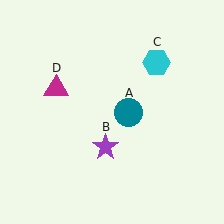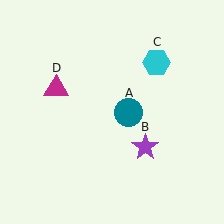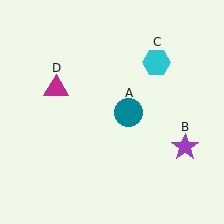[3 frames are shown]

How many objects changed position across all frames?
1 object changed position: purple star (object B).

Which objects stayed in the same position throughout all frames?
Teal circle (object A) and cyan hexagon (object C) and magenta triangle (object D) remained stationary.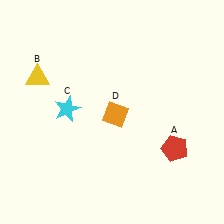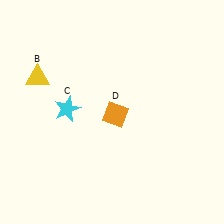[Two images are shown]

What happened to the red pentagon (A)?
The red pentagon (A) was removed in Image 2. It was in the bottom-right area of Image 1.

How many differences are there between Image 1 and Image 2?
There is 1 difference between the two images.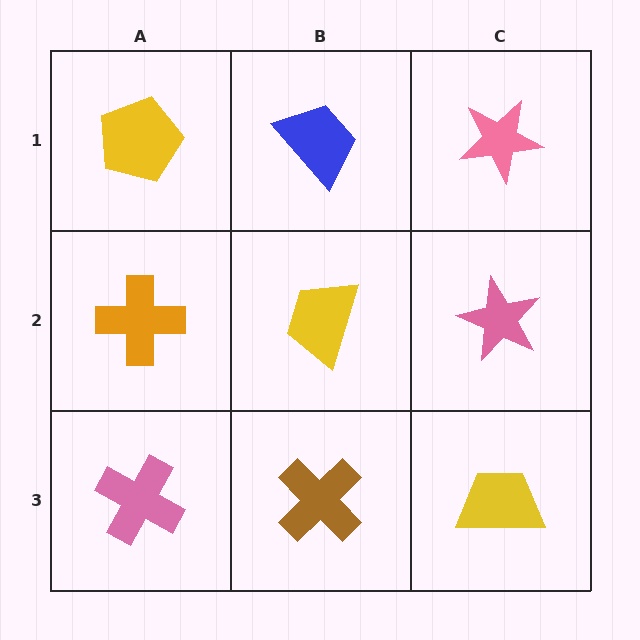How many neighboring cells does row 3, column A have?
2.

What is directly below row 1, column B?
A yellow trapezoid.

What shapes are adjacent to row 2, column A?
A yellow pentagon (row 1, column A), a pink cross (row 3, column A), a yellow trapezoid (row 2, column B).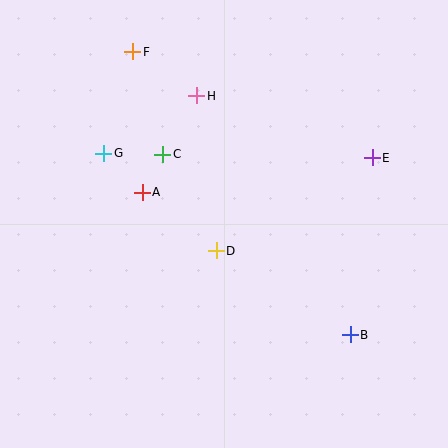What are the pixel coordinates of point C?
Point C is at (163, 154).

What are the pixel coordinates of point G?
Point G is at (104, 153).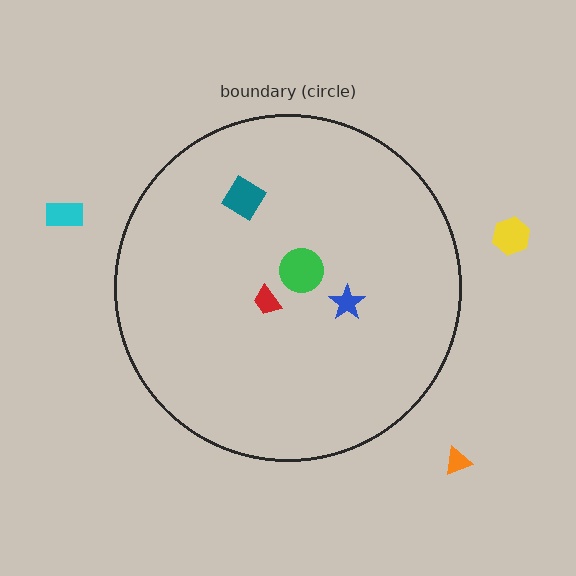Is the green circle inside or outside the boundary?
Inside.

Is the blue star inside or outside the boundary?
Inside.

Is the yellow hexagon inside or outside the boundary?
Outside.